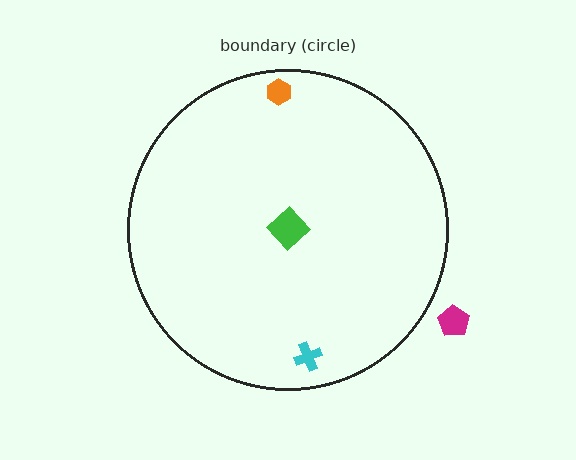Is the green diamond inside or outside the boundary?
Inside.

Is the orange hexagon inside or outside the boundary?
Inside.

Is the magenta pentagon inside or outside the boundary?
Outside.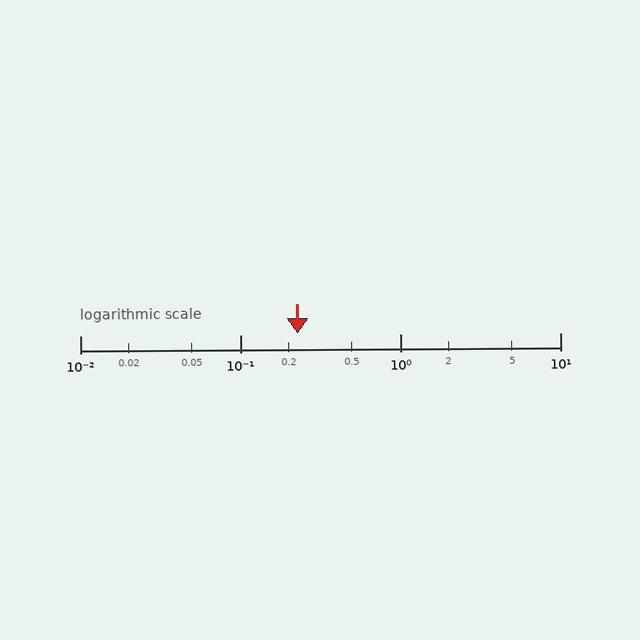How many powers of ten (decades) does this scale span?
The scale spans 3 decades, from 0.01 to 10.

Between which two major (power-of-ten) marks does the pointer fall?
The pointer is between 0.1 and 1.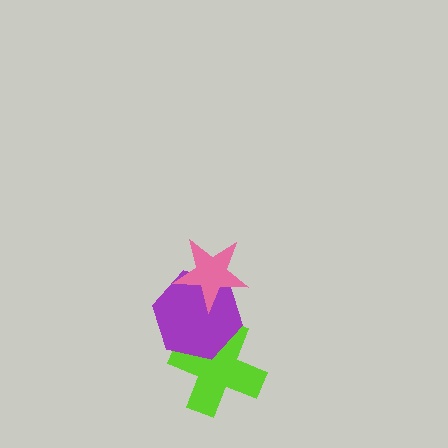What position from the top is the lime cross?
The lime cross is 3rd from the top.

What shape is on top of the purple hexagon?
The pink star is on top of the purple hexagon.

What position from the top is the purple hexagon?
The purple hexagon is 2nd from the top.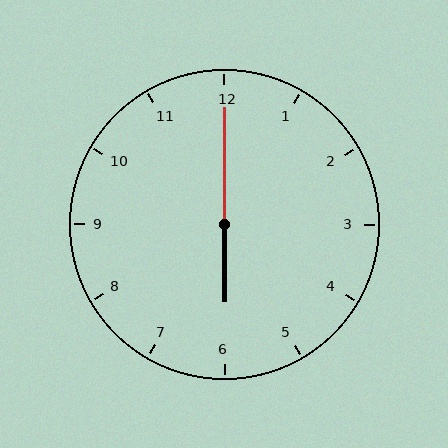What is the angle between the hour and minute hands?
Approximately 180 degrees.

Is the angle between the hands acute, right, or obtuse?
It is obtuse.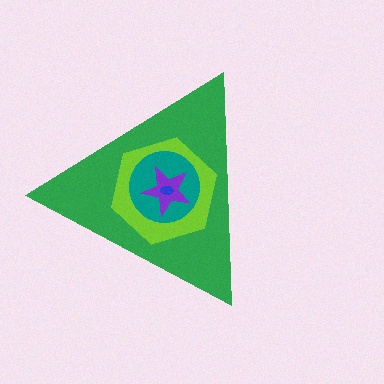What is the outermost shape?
The green triangle.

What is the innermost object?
The blue ellipse.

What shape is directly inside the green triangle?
The lime hexagon.